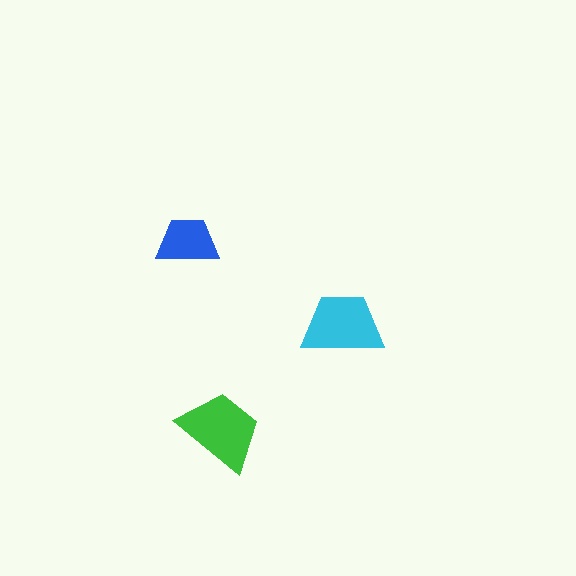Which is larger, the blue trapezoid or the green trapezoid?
The green one.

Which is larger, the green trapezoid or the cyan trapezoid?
The green one.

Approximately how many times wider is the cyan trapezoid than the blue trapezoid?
About 1.5 times wider.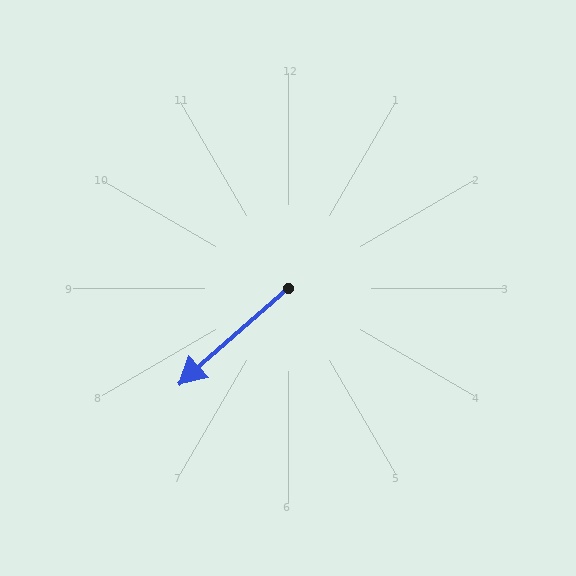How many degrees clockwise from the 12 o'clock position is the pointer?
Approximately 229 degrees.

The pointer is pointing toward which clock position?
Roughly 8 o'clock.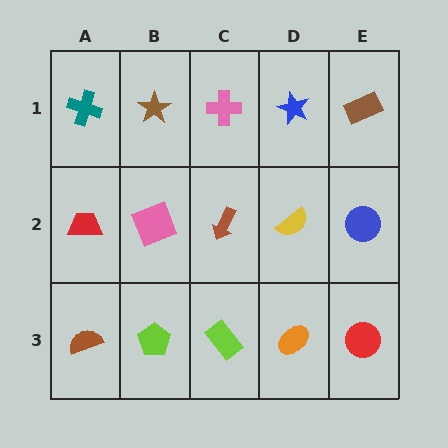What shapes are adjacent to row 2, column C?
A pink cross (row 1, column C), a lime rectangle (row 3, column C), a pink square (row 2, column B), a yellow semicircle (row 2, column D).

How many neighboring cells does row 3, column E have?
2.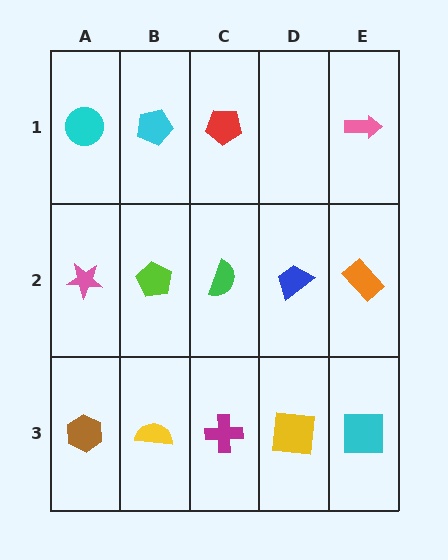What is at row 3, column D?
A yellow square.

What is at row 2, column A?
A pink star.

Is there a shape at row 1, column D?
No, that cell is empty.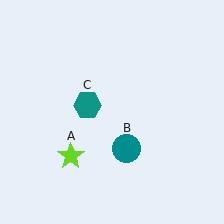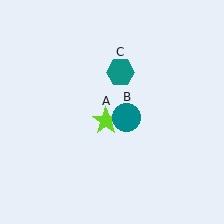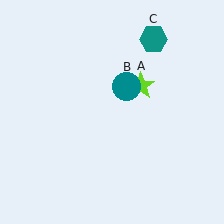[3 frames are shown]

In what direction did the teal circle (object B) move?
The teal circle (object B) moved up.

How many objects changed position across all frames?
3 objects changed position: lime star (object A), teal circle (object B), teal hexagon (object C).